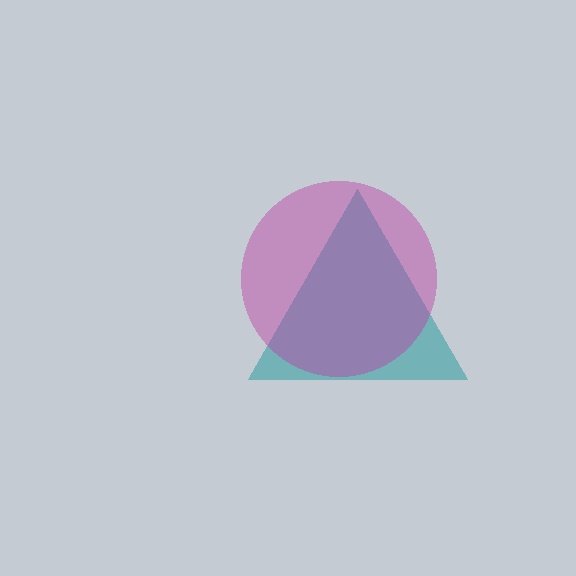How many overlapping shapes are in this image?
There are 2 overlapping shapes in the image.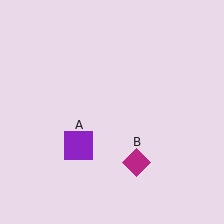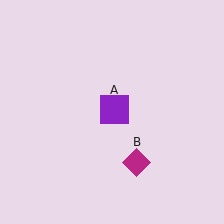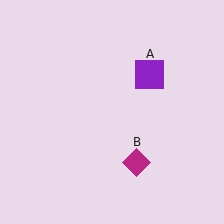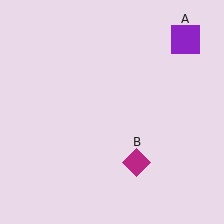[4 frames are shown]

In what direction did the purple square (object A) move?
The purple square (object A) moved up and to the right.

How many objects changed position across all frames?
1 object changed position: purple square (object A).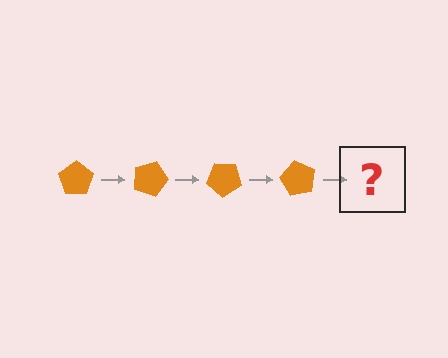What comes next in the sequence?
The next element should be an orange pentagon rotated 80 degrees.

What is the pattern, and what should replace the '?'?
The pattern is that the pentagon rotates 20 degrees each step. The '?' should be an orange pentagon rotated 80 degrees.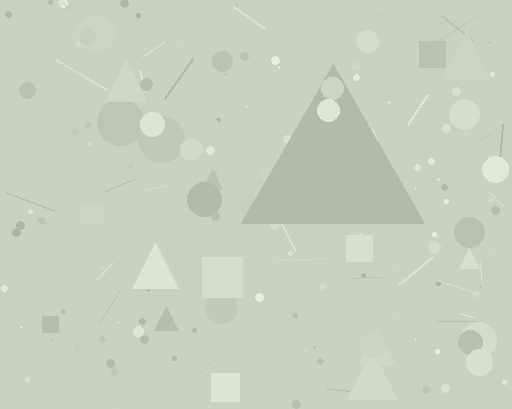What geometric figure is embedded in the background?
A triangle is embedded in the background.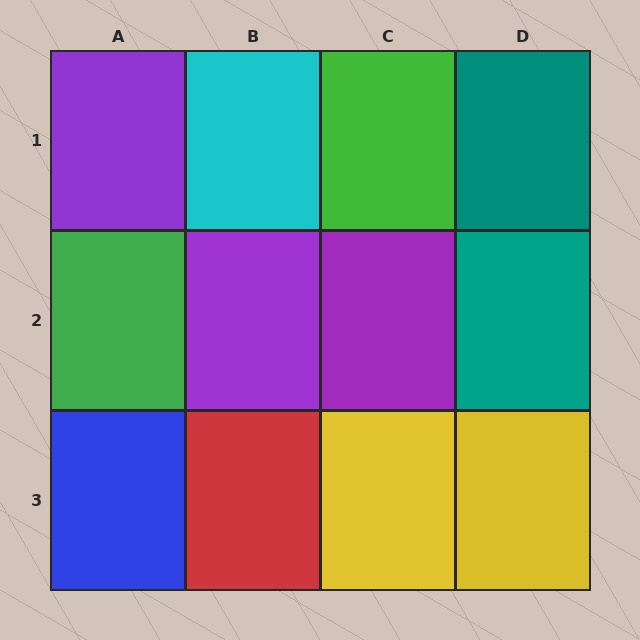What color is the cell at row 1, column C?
Green.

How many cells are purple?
3 cells are purple.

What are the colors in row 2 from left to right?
Green, purple, purple, teal.